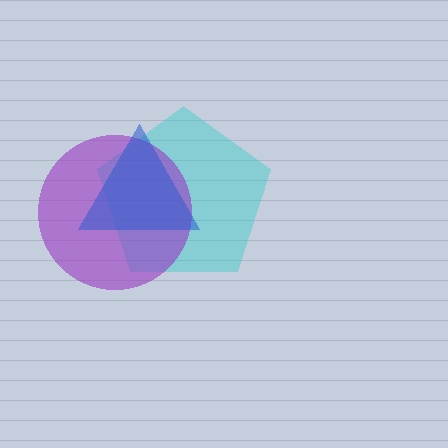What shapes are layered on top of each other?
The layered shapes are: a cyan pentagon, a purple circle, a blue triangle.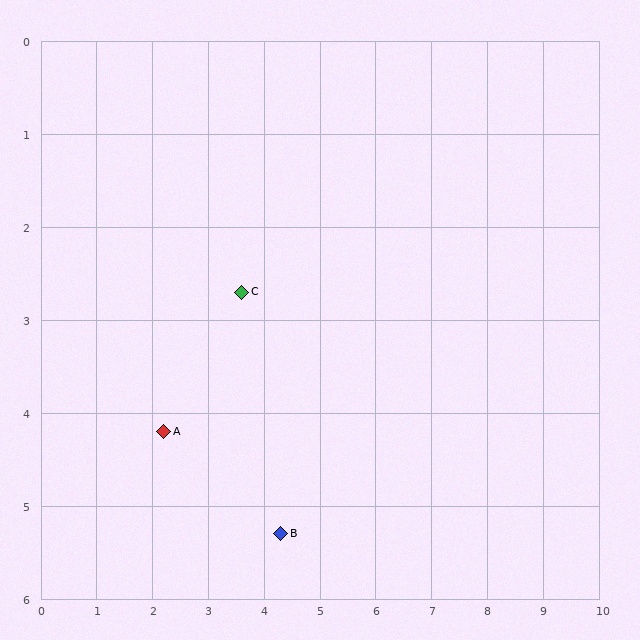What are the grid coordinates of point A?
Point A is at approximately (2.2, 4.2).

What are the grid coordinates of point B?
Point B is at approximately (4.3, 5.3).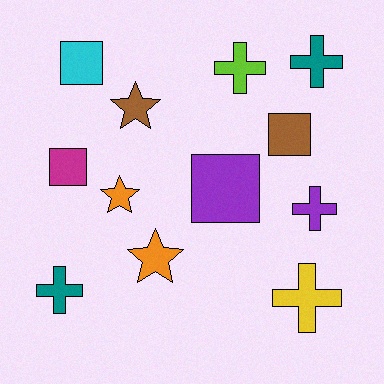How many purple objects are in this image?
There are 2 purple objects.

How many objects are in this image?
There are 12 objects.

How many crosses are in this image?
There are 5 crosses.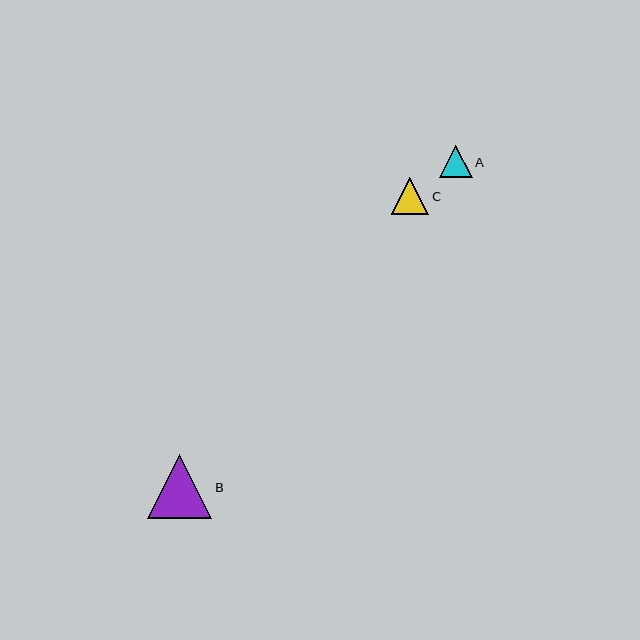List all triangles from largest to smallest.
From largest to smallest: B, C, A.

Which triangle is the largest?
Triangle B is the largest with a size of approximately 64 pixels.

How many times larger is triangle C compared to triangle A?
Triangle C is approximately 1.1 times the size of triangle A.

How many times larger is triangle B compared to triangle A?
Triangle B is approximately 2.0 times the size of triangle A.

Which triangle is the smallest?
Triangle A is the smallest with a size of approximately 32 pixels.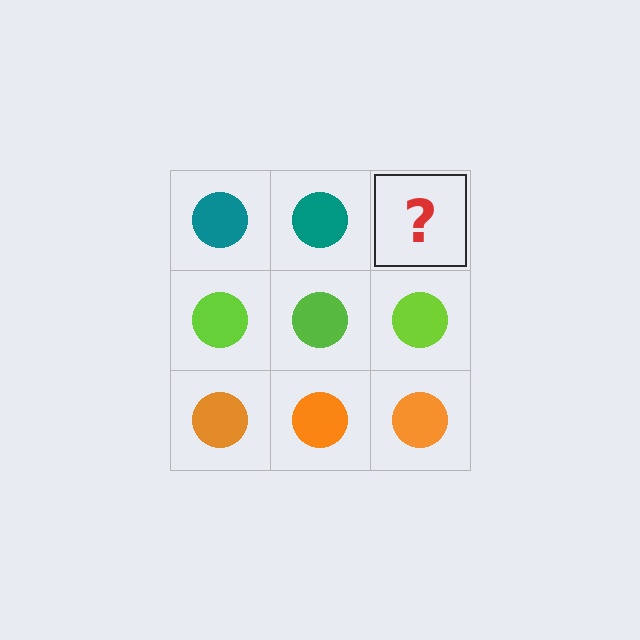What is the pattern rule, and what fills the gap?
The rule is that each row has a consistent color. The gap should be filled with a teal circle.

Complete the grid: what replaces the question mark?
The question mark should be replaced with a teal circle.